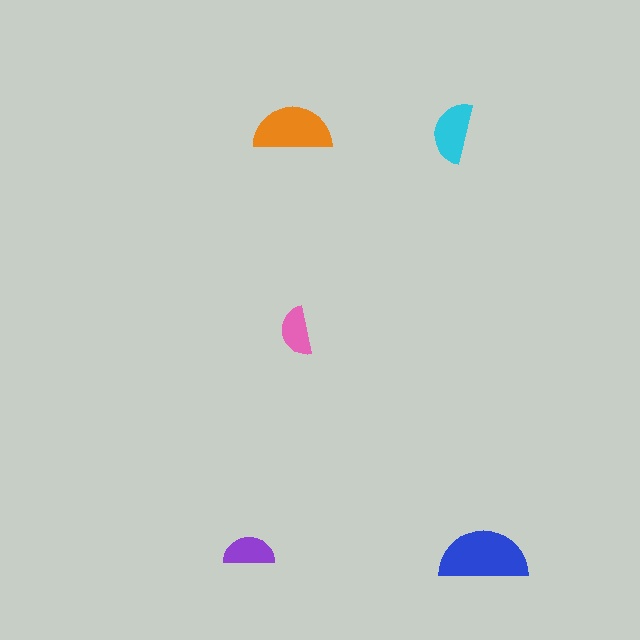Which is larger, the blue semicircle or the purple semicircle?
The blue one.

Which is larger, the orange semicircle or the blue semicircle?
The blue one.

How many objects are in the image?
There are 5 objects in the image.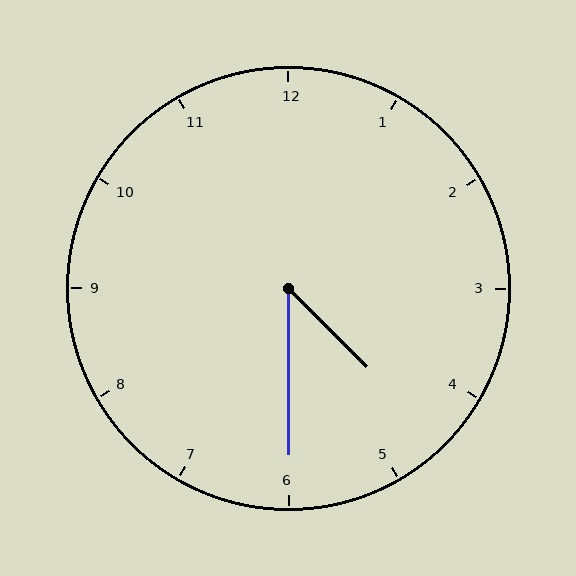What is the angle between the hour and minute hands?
Approximately 45 degrees.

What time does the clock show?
4:30.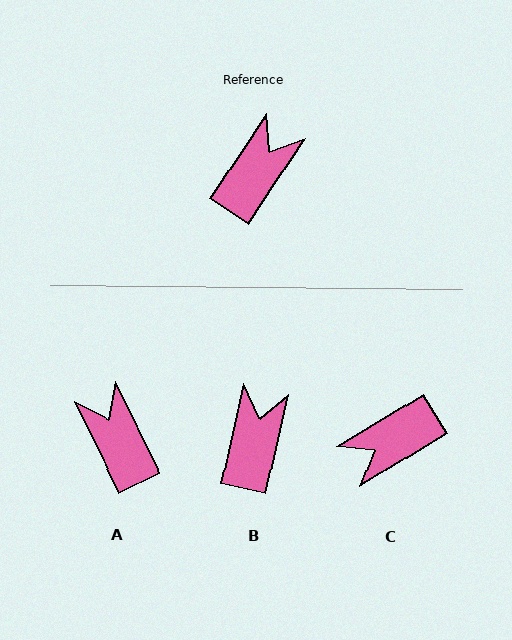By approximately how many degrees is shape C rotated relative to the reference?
Approximately 155 degrees counter-clockwise.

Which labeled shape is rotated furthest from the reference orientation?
C, about 155 degrees away.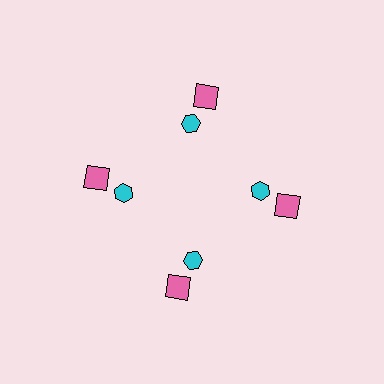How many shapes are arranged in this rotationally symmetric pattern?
There are 8 shapes, arranged in 4 groups of 2.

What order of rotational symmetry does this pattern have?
This pattern has 4-fold rotational symmetry.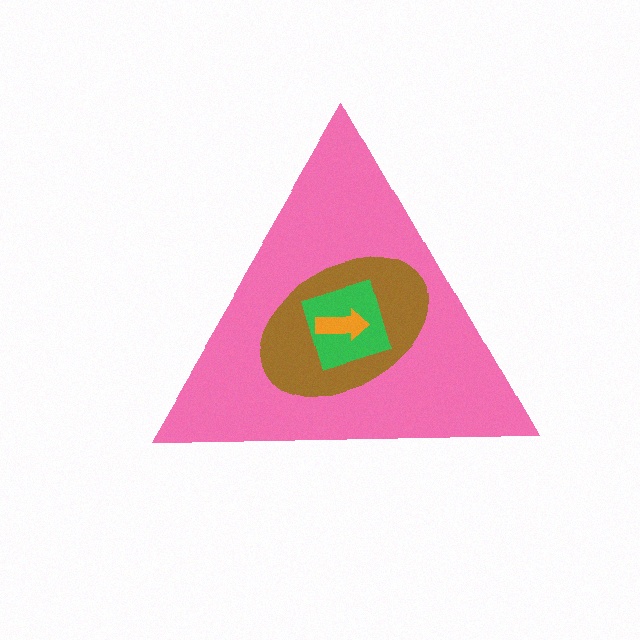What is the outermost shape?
The pink triangle.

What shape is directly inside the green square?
The orange arrow.